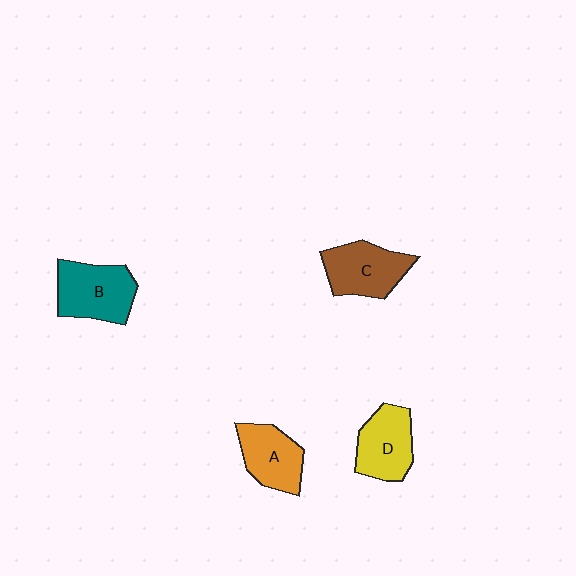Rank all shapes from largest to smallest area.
From largest to smallest: B (teal), C (brown), D (yellow), A (orange).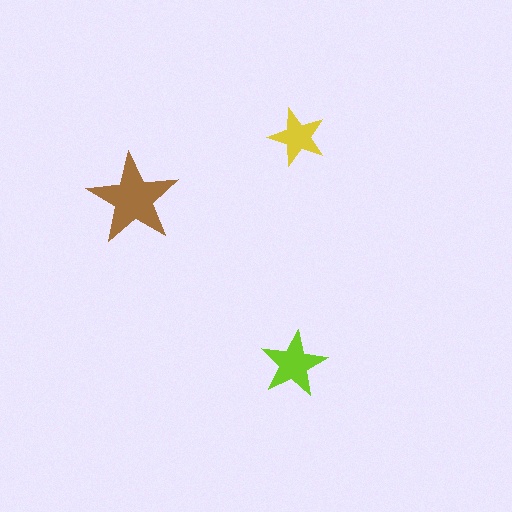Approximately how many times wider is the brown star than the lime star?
About 1.5 times wider.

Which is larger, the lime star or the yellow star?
The lime one.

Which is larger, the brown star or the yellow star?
The brown one.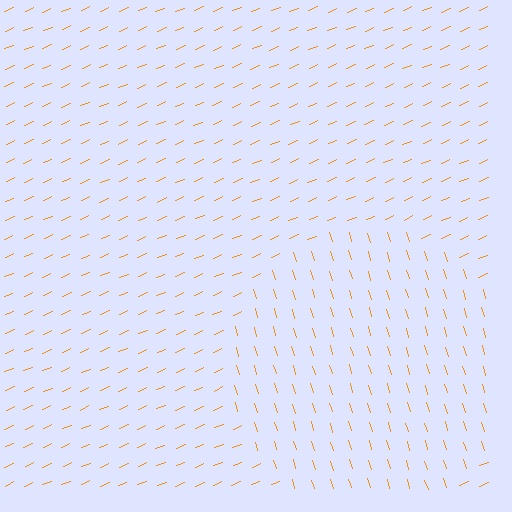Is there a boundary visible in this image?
Yes, there is a texture boundary formed by a change in line orientation.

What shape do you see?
I see a circle.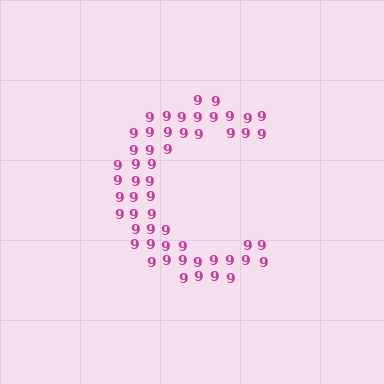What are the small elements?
The small elements are digit 9's.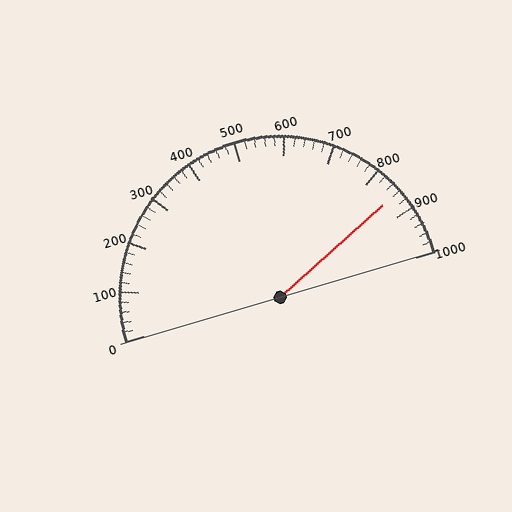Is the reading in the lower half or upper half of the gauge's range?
The reading is in the upper half of the range (0 to 1000).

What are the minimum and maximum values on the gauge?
The gauge ranges from 0 to 1000.